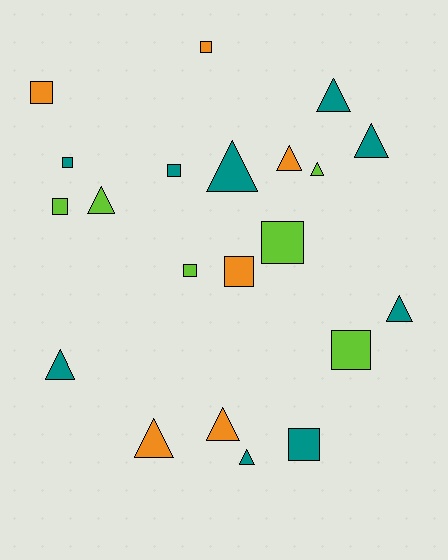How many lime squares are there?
There are 4 lime squares.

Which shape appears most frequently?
Triangle, with 11 objects.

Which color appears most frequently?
Teal, with 9 objects.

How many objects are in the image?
There are 21 objects.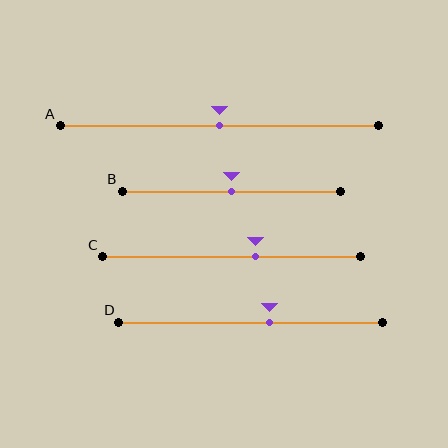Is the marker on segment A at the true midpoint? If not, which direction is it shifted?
Yes, the marker on segment A is at the true midpoint.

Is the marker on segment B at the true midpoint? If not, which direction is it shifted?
Yes, the marker on segment B is at the true midpoint.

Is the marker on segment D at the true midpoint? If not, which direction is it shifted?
No, the marker on segment D is shifted to the right by about 7% of the segment length.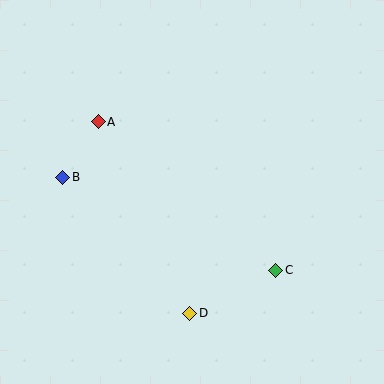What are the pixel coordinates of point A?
Point A is at (98, 122).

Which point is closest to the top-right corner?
Point C is closest to the top-right corner.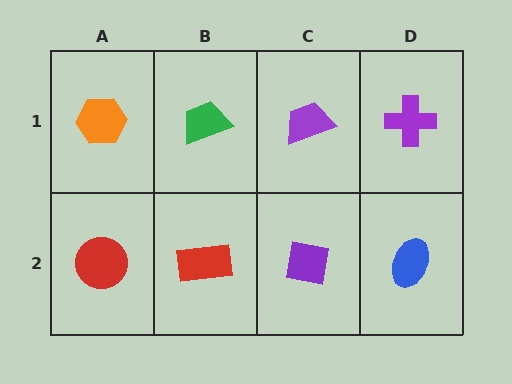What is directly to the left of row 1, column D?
A purple trapezoid.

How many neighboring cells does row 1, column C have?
3.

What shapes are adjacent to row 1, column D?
A blue ellipse (row 2, column D), a purple trapezoid (row 1, column C).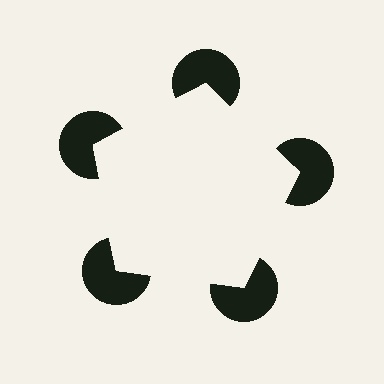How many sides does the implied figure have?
5 sides.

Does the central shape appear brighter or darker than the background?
It typically appears slightly brighter than the background, even though no actual brightness change is drawn.